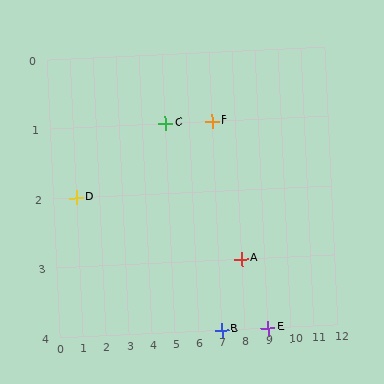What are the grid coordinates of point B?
Point B is at grid coordinates (7, 4).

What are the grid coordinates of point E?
Point E is at grid coordinates (9, 4).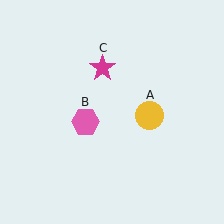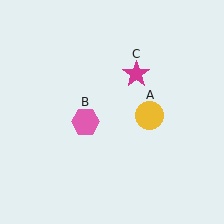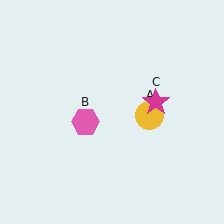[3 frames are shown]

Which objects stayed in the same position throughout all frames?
Yellow circle (object A) and pink hexagon (object B) remained stationary.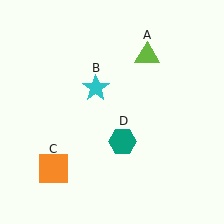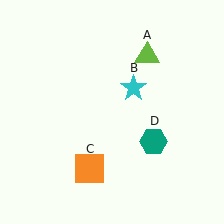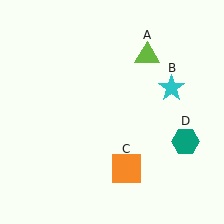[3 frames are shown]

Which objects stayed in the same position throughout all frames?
Lime triangle (object A) remained stationary.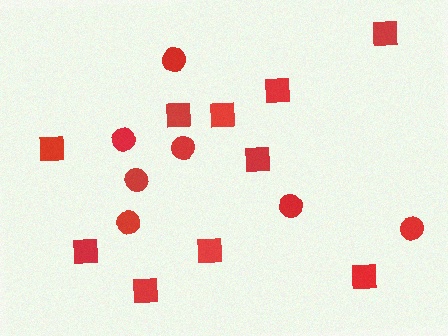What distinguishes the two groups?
There are 2 groups: one group of squares (10) and one group of circles (7).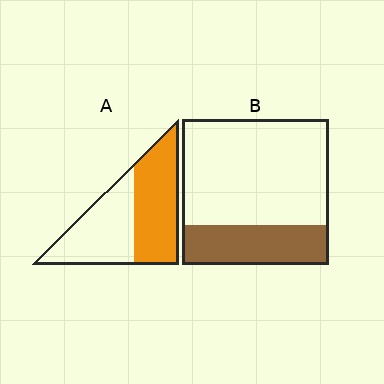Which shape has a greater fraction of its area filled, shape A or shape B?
Shape A.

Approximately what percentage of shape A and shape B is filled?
A is approximately 50% and B is approximately 25%.